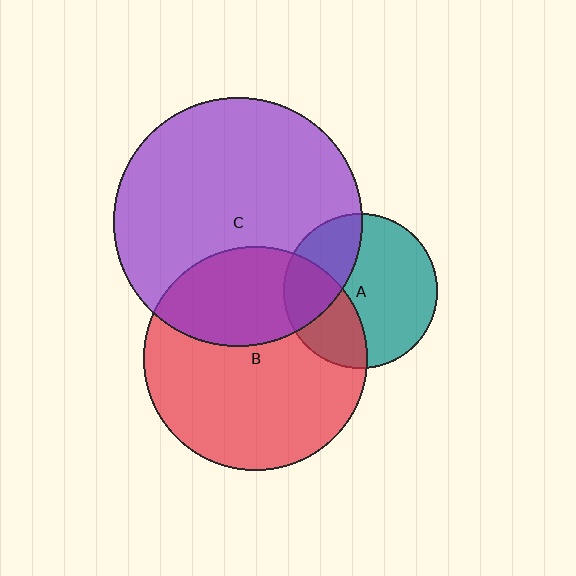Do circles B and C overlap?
Yes.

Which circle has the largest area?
Circle C (purple).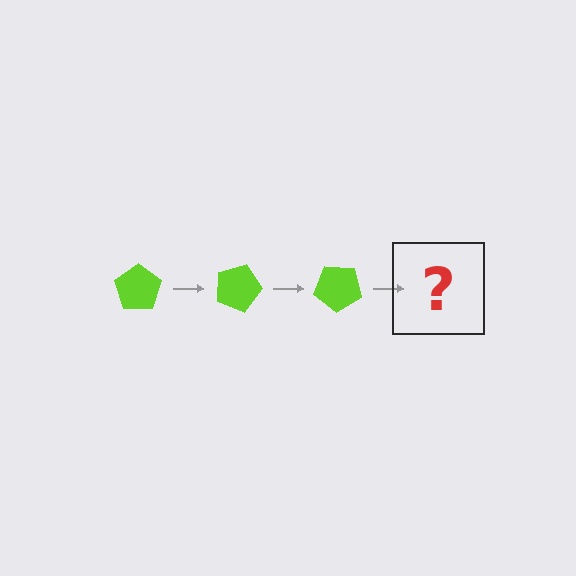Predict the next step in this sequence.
The next step is a lime pentagon rotated 60 degrees.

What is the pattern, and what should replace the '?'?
The pattern is that the pentagon rotates 20 degrees each step. The '?' should be a lime pentagon rotated 60 degrees.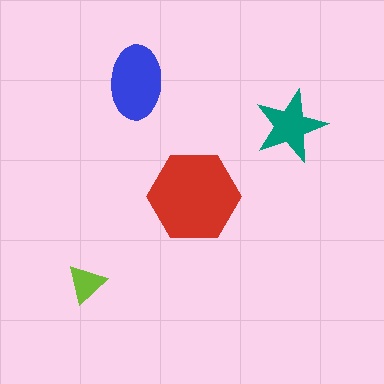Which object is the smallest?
The lime triangle.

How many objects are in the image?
There are 4 objects in the image.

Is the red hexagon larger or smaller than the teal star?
Larger.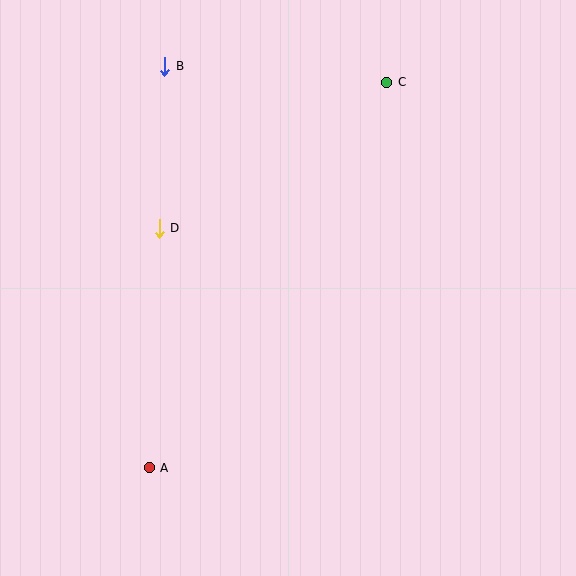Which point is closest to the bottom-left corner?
Point A is closest to the bottom-left corner.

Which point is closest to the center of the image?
Point D at (159, 228) is closest to the center.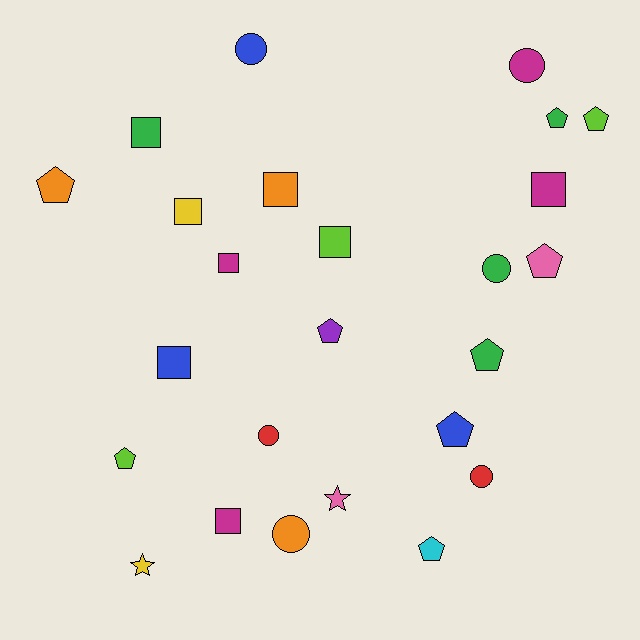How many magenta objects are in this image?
There are 4 magenta objects.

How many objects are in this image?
There are 25 objects.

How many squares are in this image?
There are 8 squares.